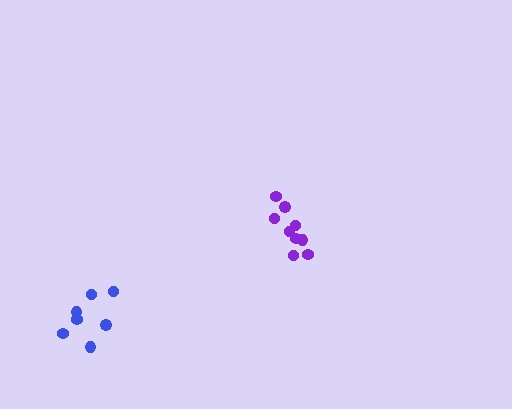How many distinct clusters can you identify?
There are 2 distinct clusters.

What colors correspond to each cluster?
The clusters are colored: purple, blue.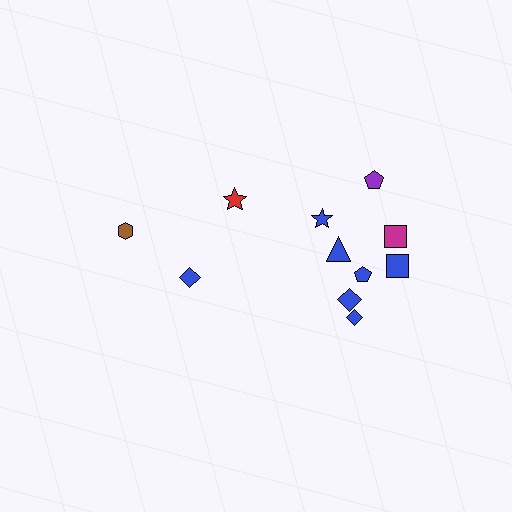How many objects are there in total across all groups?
There are 11 objects.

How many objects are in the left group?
There are 3 objects.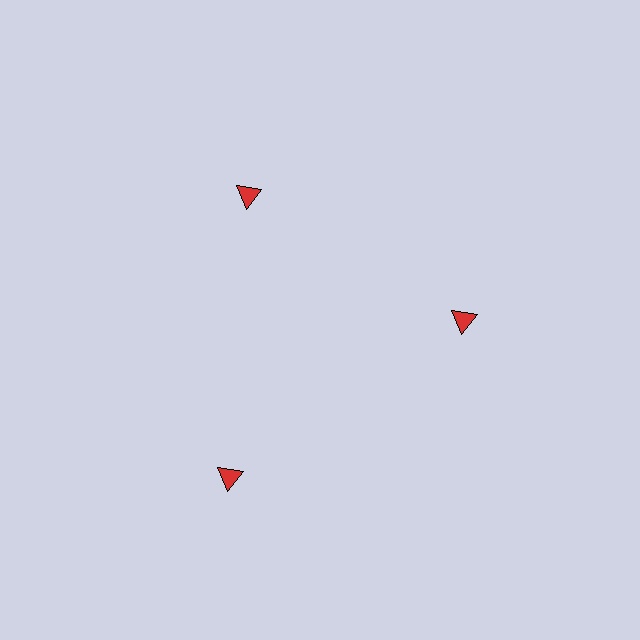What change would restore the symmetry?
The symmetry would be restored by moving it inward, back onto the ring so that all 3 triangles sit at equal angles and equal distance from the center.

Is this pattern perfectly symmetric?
No. The 3 red triangles are arranged in a ring, but one element near the 7 o'clock position is pushed outward from the center, breaking the 3-fold rotational symmetry.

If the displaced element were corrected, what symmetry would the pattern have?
It would have 3-fold rotational symmetry — the pattern would map onto itself every 120 degrees.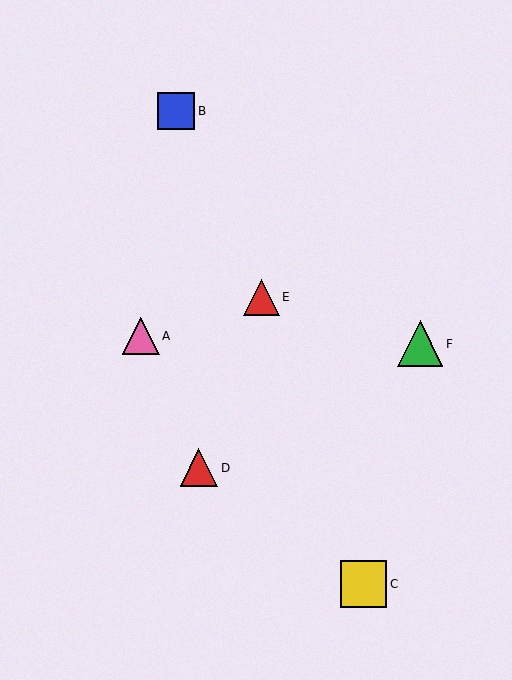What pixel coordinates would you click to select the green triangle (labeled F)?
Click at (420, 344) to select the green triangle F.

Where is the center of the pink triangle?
The center of the pink triangle is at (141, 336).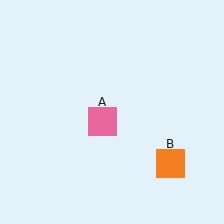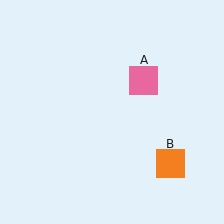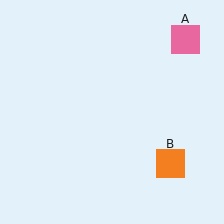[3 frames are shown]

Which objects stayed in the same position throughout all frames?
Orange square (object B) remained stationary.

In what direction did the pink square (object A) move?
The pink square (object A) moved up and to the right.